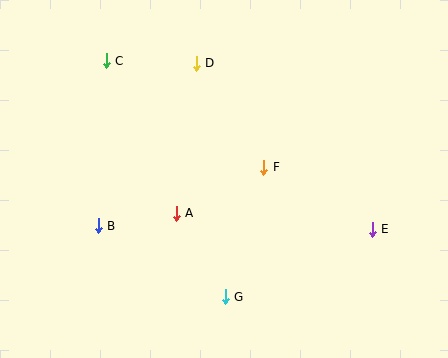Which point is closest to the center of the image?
Point F at (264, 167) is closest to the center.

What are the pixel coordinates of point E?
Point E is at (372, 229).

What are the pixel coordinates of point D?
Point D is at (196, 63).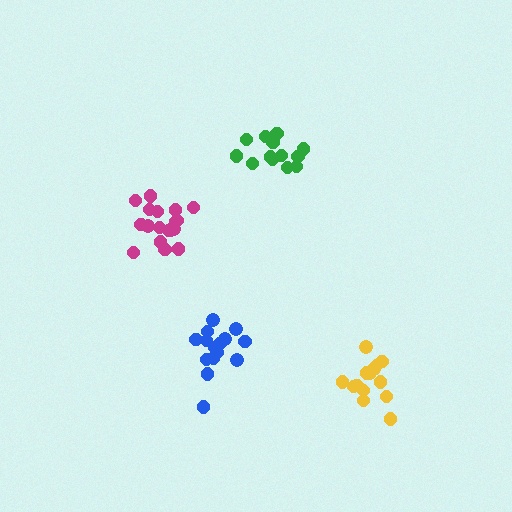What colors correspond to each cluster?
The clusters are colored: magenta, yellow, blue, green.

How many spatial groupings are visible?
There are 4 spatial groupings.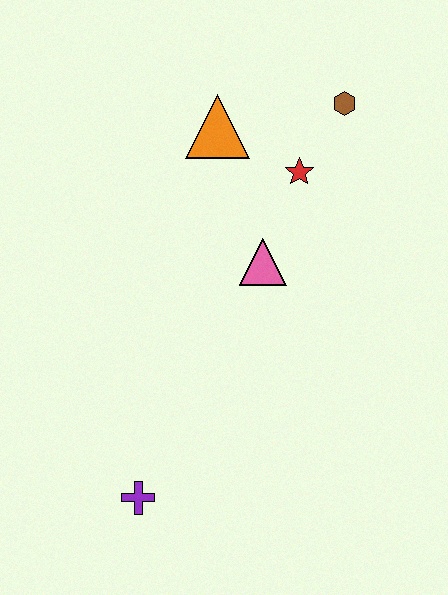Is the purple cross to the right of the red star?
No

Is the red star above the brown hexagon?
No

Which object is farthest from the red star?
The purple cross is farthest from the red star.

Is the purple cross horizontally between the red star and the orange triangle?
No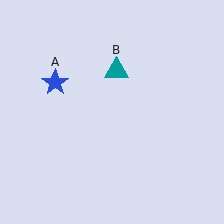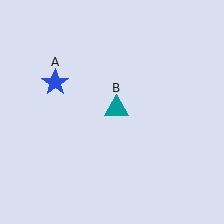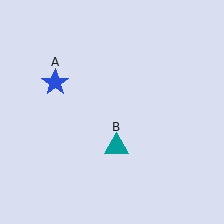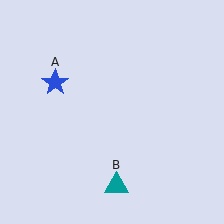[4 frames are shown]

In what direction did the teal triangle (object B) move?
The teal triangle (object B) moved down.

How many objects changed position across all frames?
1 object changed position: teal triangle (object B).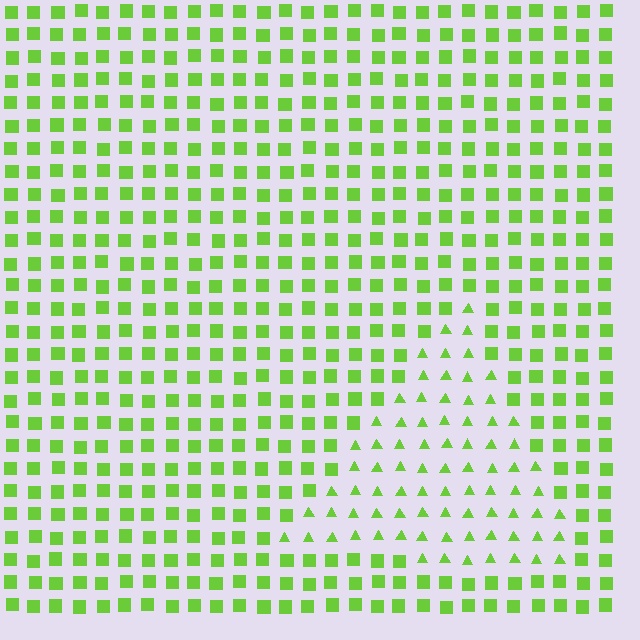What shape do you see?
I see a triangle.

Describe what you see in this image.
The image is filled with small lime elements arranged in a uniform grid. A triangle-shaped region contains triangles, while the surrounding area contains squares. The boundary is defined purely by the change in element shape.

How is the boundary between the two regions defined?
The boundary is defined by a change in element shape: triangles inside vs. squares outside. All elements share the same color and spacing.